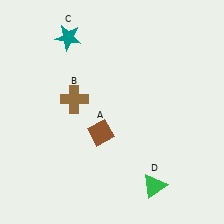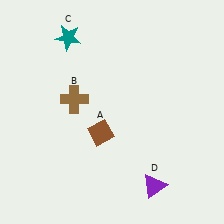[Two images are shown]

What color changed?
The triangle (D) changed from green in Image 1 to purple in Image 2.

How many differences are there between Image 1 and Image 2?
There is 1 difference between the two images.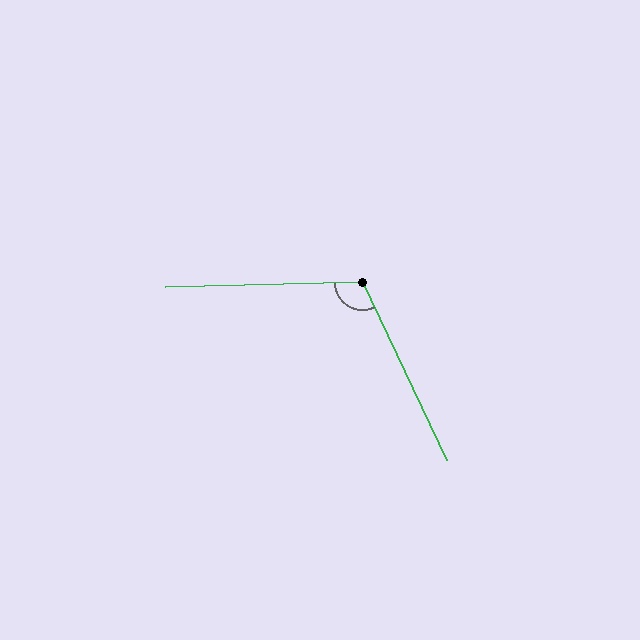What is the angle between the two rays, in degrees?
Approximately 114 degrees.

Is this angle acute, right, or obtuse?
It is obtuse.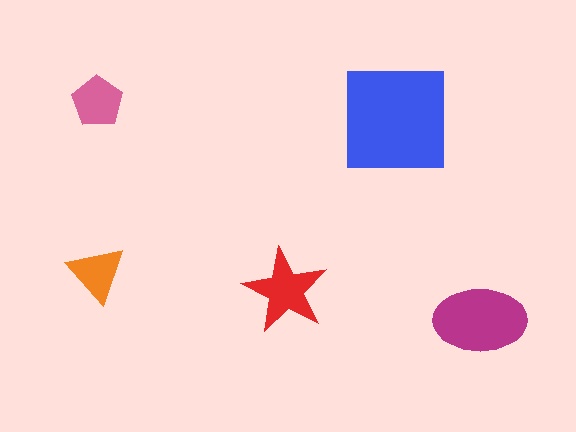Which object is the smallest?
The orange triangle.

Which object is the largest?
The blue square.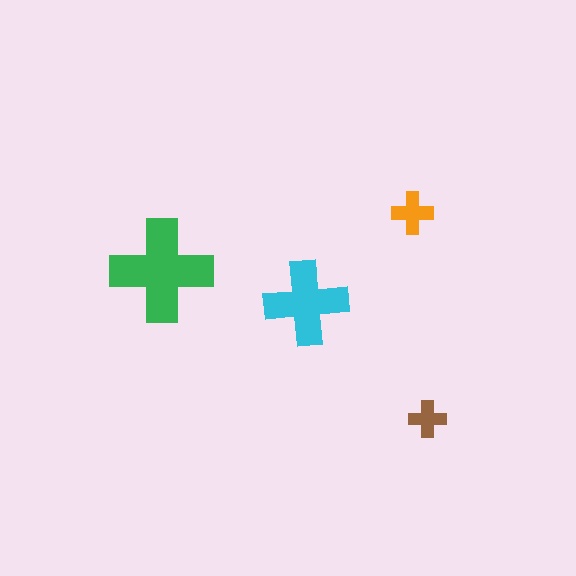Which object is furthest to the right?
The brown cross is rightmost.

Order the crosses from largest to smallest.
the green one, the cyan one, the orange one, the brown one.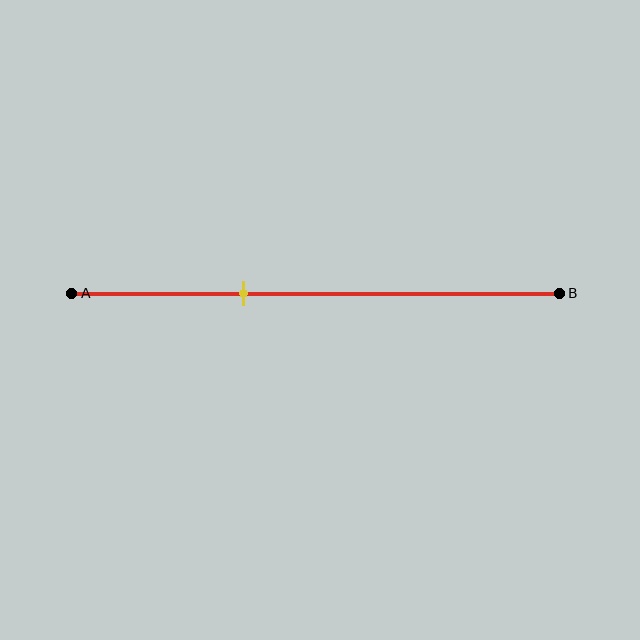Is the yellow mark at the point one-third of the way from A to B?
Yes, the mark is approximately at the one-third point.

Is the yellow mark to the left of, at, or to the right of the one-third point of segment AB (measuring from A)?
The yellow mark is approximately at the one-third point of segment AB.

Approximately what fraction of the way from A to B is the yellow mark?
The yellow mark is approximately 35% of the way from A to B.